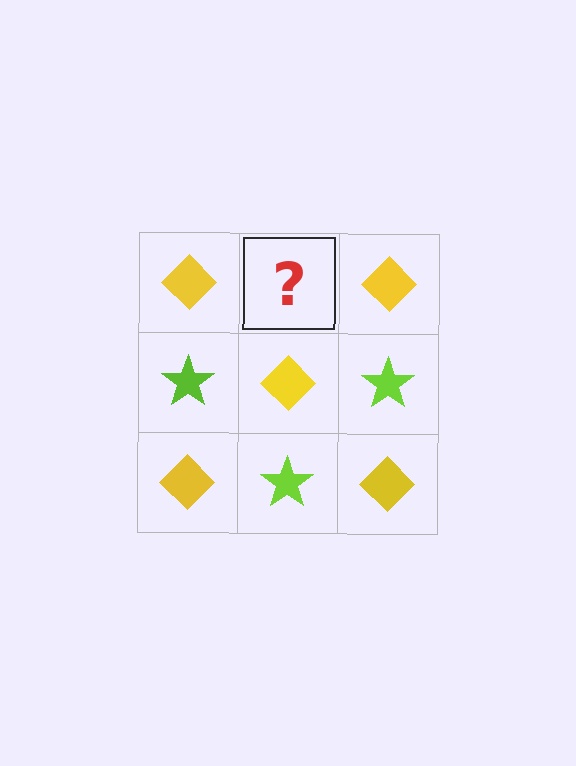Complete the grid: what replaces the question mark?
The question mark should be replaced with a lime star.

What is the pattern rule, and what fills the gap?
The rule is that it alternates yellow diamond and lime star in a checkerboard pattern. The gap should be filled with a lime star.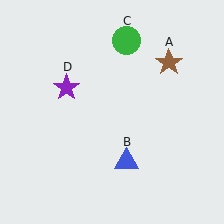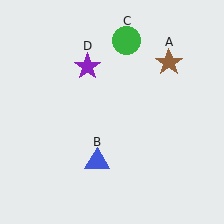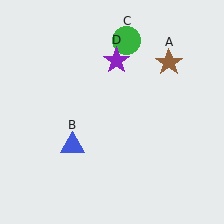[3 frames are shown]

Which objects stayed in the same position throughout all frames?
Brown star (object A) and green circle (object C) remained stationary.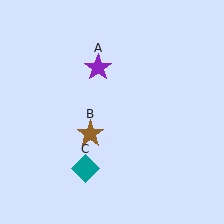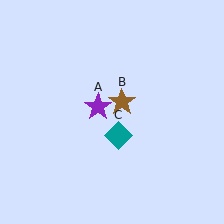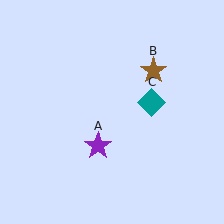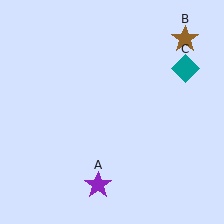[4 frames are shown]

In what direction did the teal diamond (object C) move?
The teal diamond (object C) moved up and to the right.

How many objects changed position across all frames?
3 objects changed position: purple star (object A), brown star (object B), teal diamond (object C).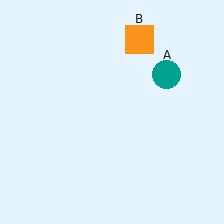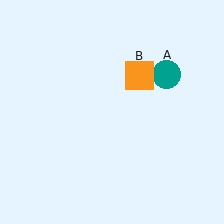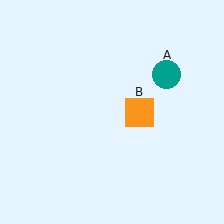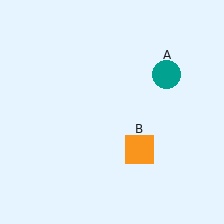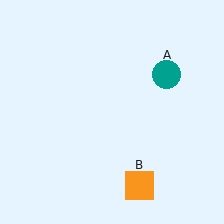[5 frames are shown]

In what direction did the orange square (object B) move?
The orange square (object B) moved down.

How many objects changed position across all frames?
1 object changed position: orange square (object B).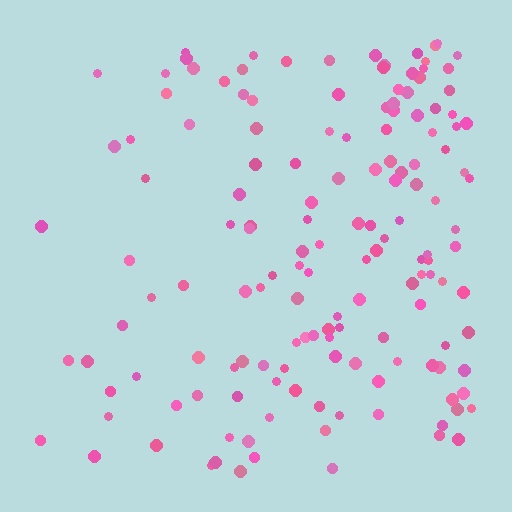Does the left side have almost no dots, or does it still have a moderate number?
Still a moderate number, just noticeably fewer than the right.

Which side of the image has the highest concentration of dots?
The right.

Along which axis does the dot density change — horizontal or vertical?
Horizontal.